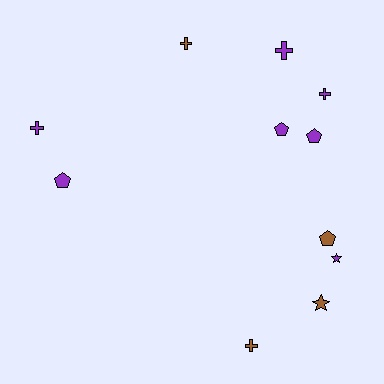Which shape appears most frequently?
Cross, with 5 objects.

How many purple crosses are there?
There are 3 purple crosses.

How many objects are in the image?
There are 11 objects.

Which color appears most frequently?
Purple, with 7 objects.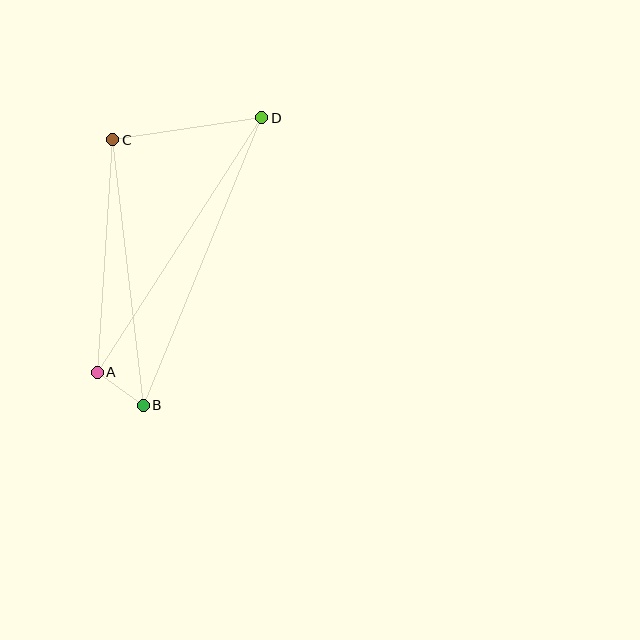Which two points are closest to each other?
Points A and B are closest to each other.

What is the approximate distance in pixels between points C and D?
The distance between C and D is approximately 151 pixels.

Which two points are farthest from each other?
Points B and D are farthest from each other.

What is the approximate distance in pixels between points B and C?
The distance between B and C is approximately 267 pixels.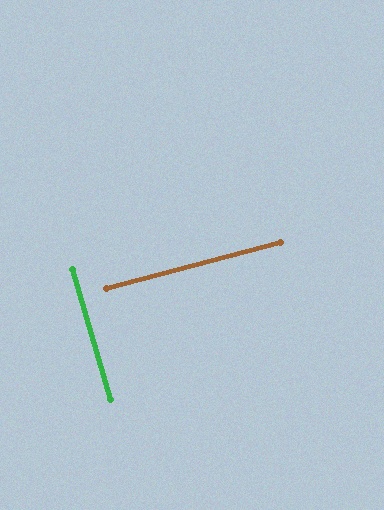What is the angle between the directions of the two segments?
Approximately 89 degrees.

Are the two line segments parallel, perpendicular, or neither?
Perpendicular — they meet at approximately 89°.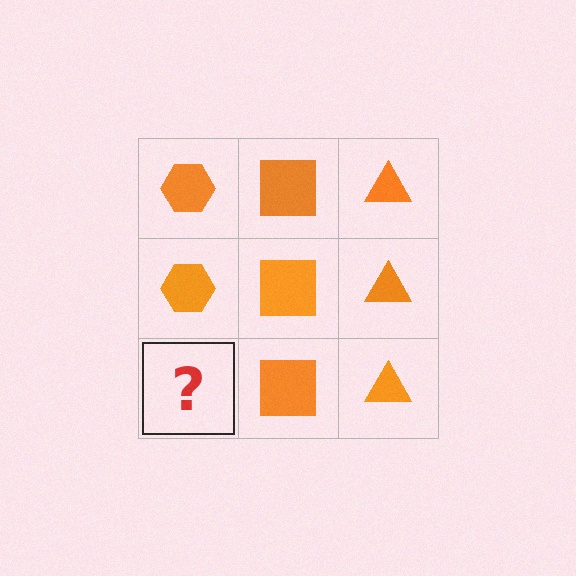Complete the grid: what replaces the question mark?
The question mark should be replaced with an orange hexagon.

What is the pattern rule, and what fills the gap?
The rule is that each column has a consistent shape. The gap should be filled with an orange hexagon.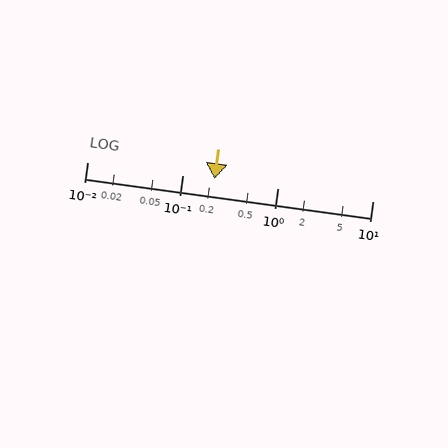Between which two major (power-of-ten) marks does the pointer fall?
The pointer is between 0.1 and 1.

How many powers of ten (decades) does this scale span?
The scale spans 3 decades, from 0.01 to 10.